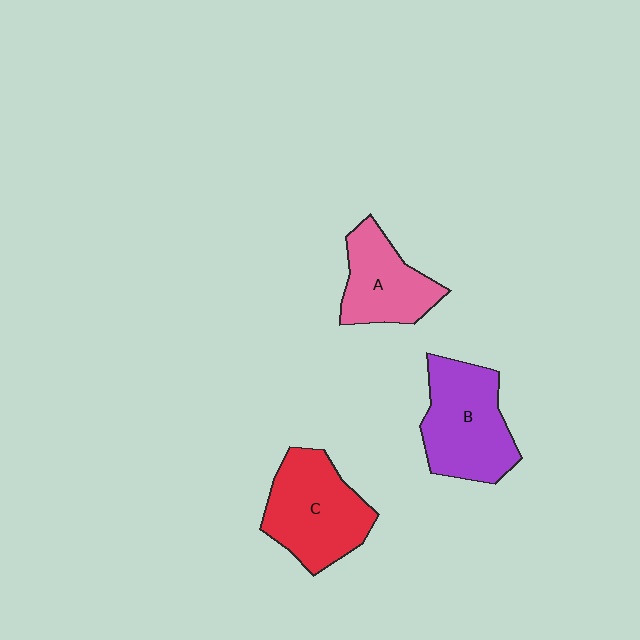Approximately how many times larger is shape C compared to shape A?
Approximately 1.3 times.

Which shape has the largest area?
Shape B (purple).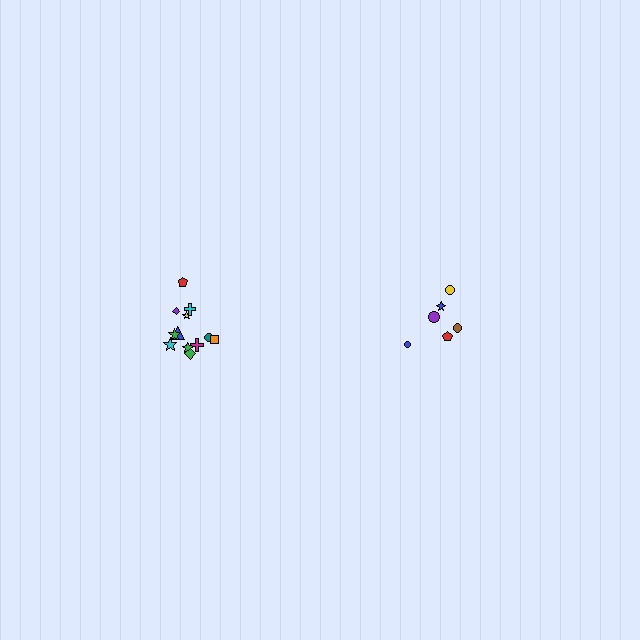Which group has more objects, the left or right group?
The left group.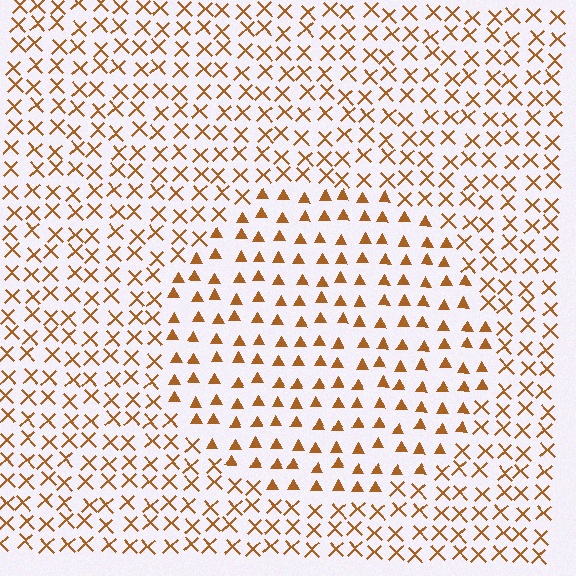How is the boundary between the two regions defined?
The boundary is defined by a change in element shape: triangles inside vs. X marks outside. All elements share the same color and spacing.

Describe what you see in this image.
The image is filled with small brown elements arranged in a uniform grid. A circle-shaped region contains triangles, while the surrounding area contains X marks. The boundary is defined purely by the change in element shape.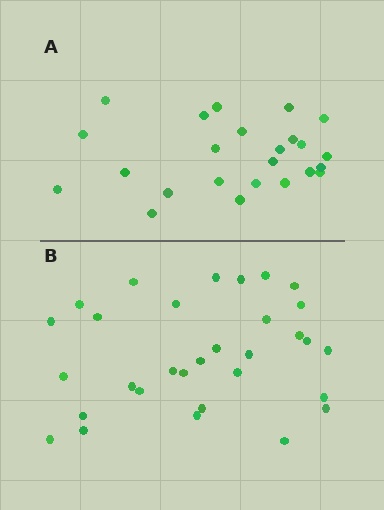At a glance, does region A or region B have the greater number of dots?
Region B (the bottom region) has more dots.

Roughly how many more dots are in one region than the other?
Region B has roughly 8 or so more dots than region A.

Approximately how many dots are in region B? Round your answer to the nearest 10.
About 30 dots. (The exact count is 31, which rounds to 30.)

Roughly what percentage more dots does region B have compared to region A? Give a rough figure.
About 30% more.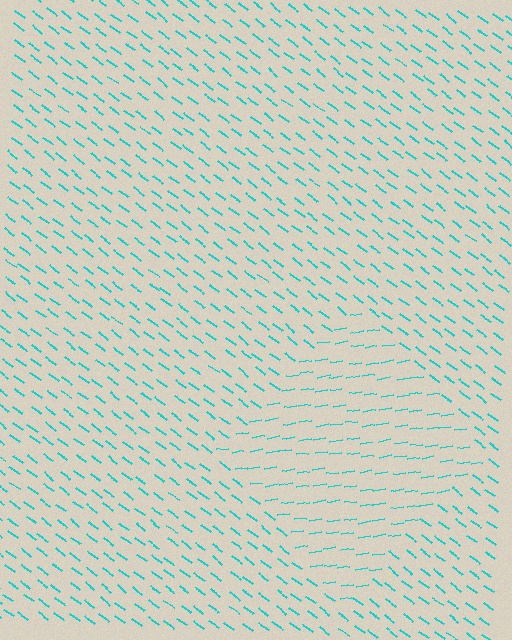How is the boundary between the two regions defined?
The boundary is defined purely by a change in line orientation (approximately 45 degrees difference). All lines are the same color and thickness.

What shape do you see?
I see a diamond.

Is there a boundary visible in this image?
Yes, there is a texture boundary formed by a change in line orientation.